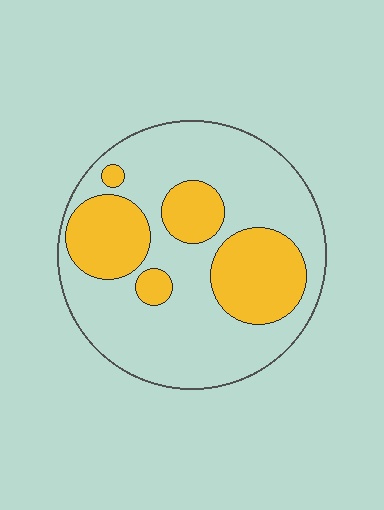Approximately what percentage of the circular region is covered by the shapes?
Approximately 30%.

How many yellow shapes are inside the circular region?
5.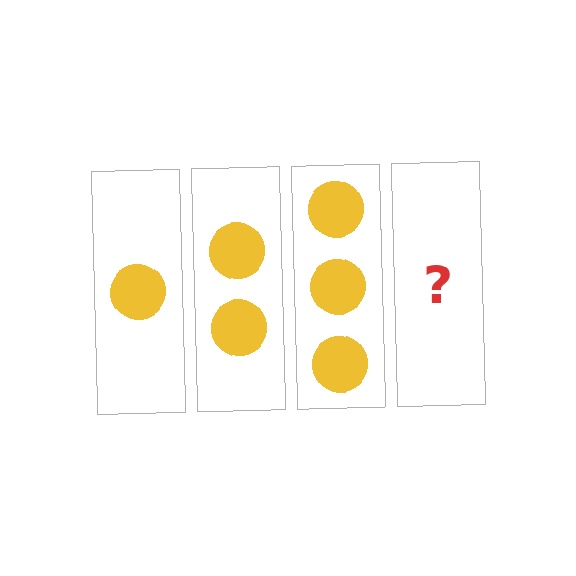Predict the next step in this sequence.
The next step is 4 circles.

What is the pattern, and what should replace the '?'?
The pattern is that each step adds one more circle. The '?' should be 4 circles.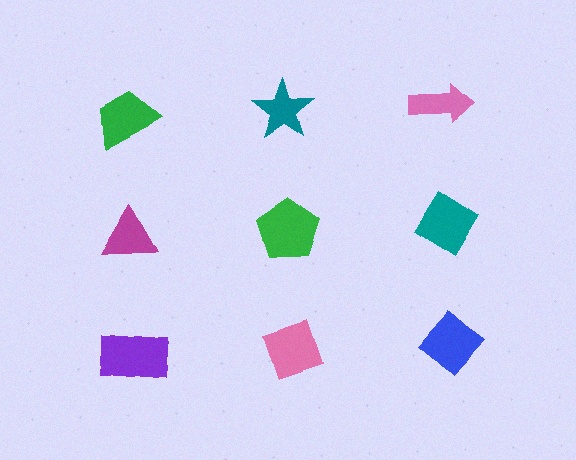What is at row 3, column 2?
A pink diamond.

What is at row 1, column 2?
A teal star.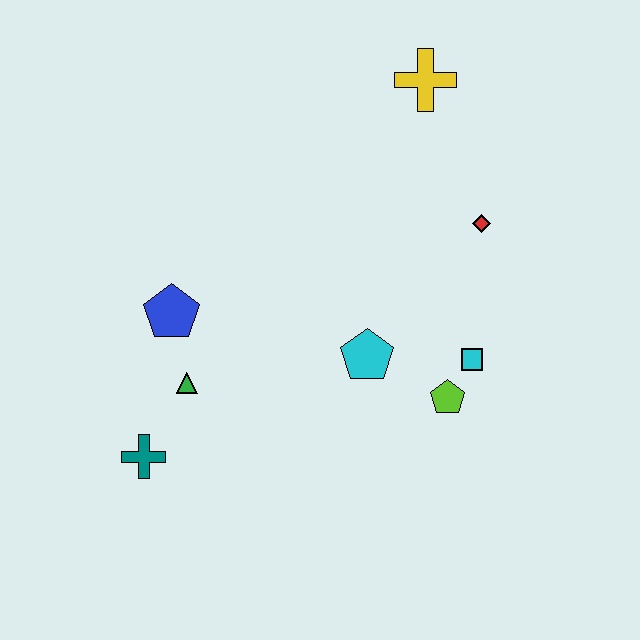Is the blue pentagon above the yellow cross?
No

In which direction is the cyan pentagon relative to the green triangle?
The cyan pentagon is to the right of the green triangle.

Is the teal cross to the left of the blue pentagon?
Yes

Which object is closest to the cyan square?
The lime pentagon is closest to the cyan square.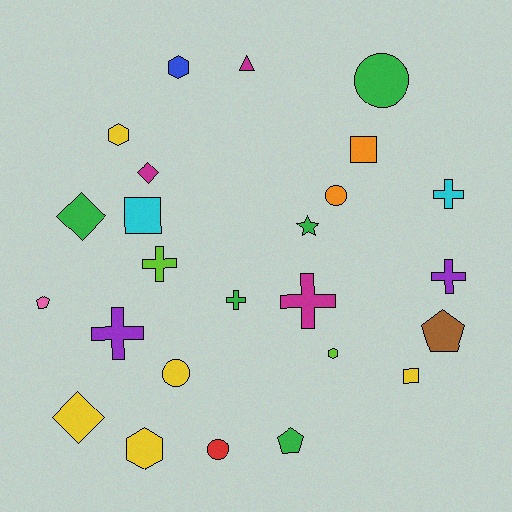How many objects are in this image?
There are 25 objects.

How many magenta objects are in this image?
There are 3 magenta objects.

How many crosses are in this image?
There are 6 crosses.